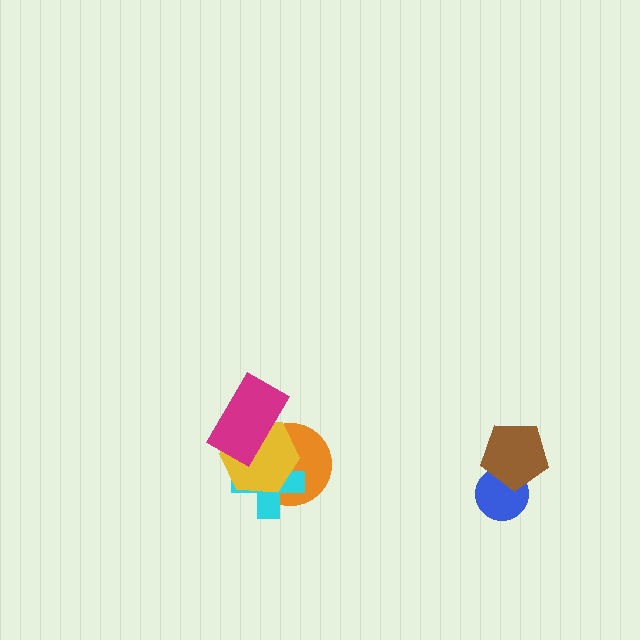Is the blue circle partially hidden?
Yes, it is partially covered by another shape.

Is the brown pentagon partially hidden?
No, no other shape covers it.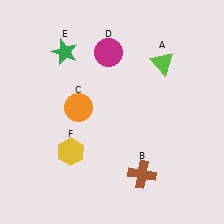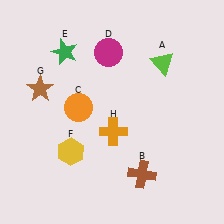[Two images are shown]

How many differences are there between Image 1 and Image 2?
There are 2 differences between the two images.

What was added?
A brown star (G), an orange cross (H) were added in Image 2.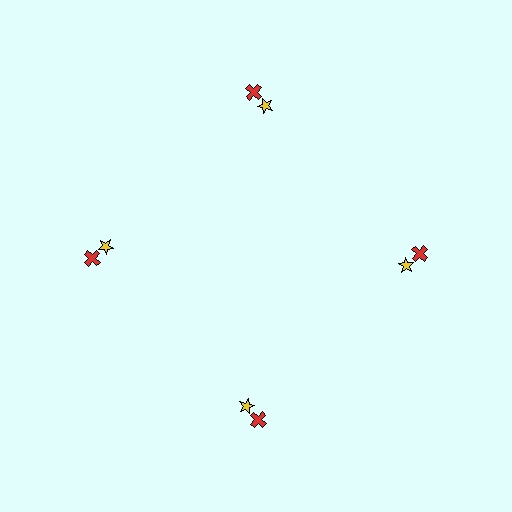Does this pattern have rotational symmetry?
Yes, this pattern has 4-fold rotational symmetry. It looks the same after rotating 90 degrees around the center.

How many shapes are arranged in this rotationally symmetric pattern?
There are 8 shapes, arranged in 4 groups of 2.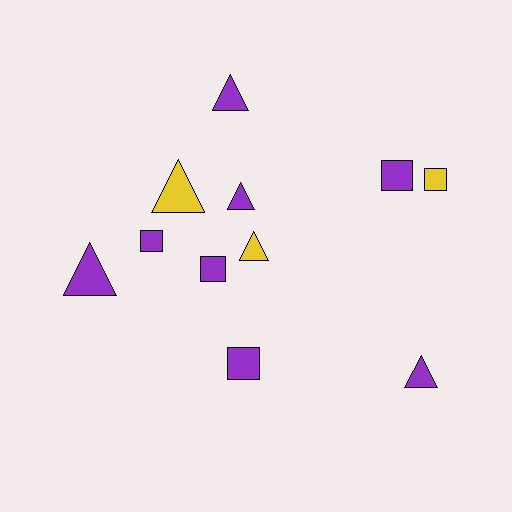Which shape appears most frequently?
Triangle, with 6 objects.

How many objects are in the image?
There are 11 objects.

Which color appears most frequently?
Purple, with 8 objects.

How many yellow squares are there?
There is 1 yellow square.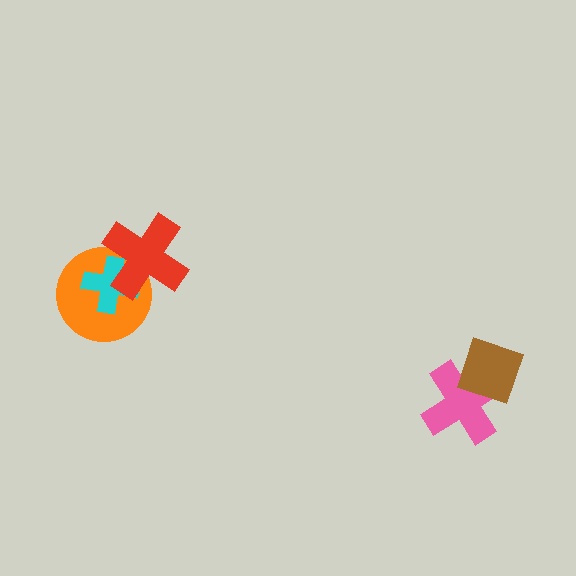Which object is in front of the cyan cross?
The red cross is in front of the cyan cross.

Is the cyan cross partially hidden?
Yes, it is partially covered by another shape.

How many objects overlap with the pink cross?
1 object overlaps with the pink cross.